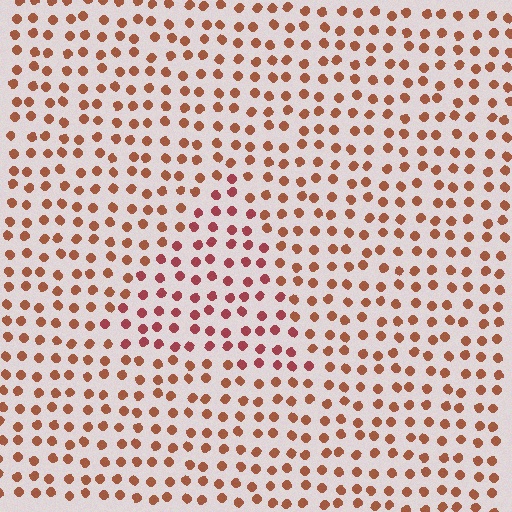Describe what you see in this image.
The image is filled with small brown elements in a uniform arrangement. A triangle-shaped region is visible where the elements are tinted to a slightly different hue, forming a subtle color boundary.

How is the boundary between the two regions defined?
The boundary is defined purely by a slight shift in hue (about 24 degrees). Spacing, size, and orientation are identical on both sides.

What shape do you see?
I see a triangle.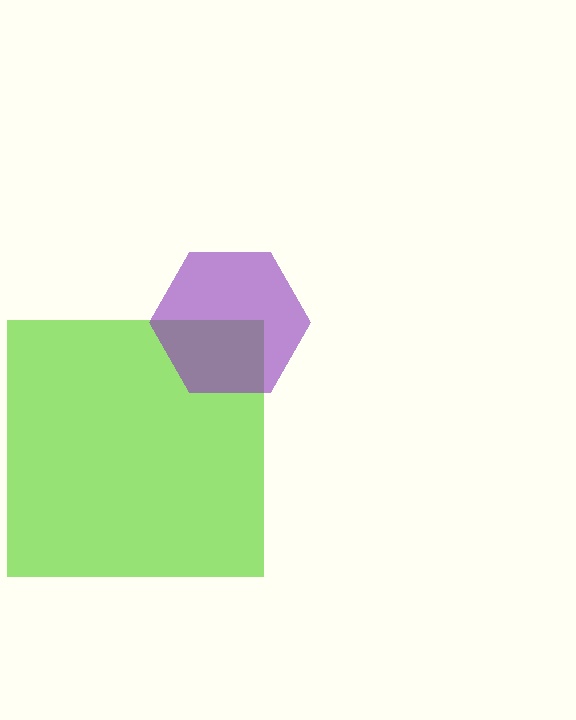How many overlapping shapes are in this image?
There are 2 overlapping shapes in the image.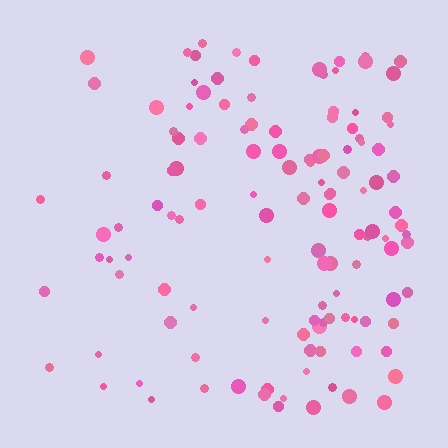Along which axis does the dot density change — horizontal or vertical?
Horizontal.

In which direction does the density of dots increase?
From left to right, with the right side densest.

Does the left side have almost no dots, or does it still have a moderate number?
Still a moderate number, just noticeably fewer than the right.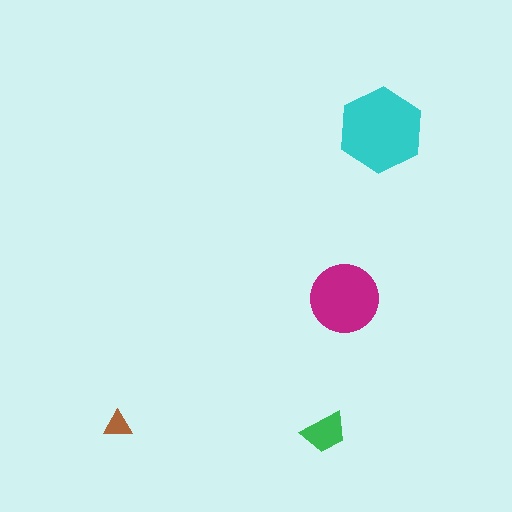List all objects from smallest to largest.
The brown triangle, the green trapezoid, the magenta circle, the cyan hexagon.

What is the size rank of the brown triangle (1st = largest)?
4th.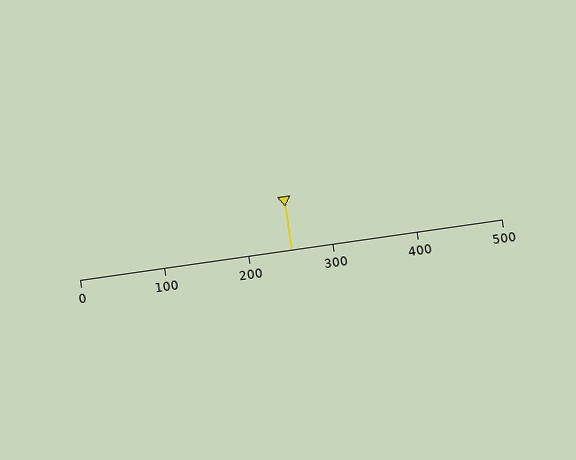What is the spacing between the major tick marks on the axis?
The major ticks are spaced 100 apart.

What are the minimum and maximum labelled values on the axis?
The axis runs from 0 to 500.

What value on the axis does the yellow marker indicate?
The marker indicates approximately 250.